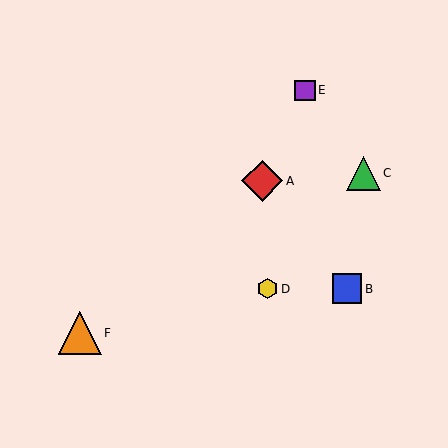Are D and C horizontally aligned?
No, D is at y≈289 and C is at y≈173.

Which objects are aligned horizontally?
Objects B, D are aligned horizontally.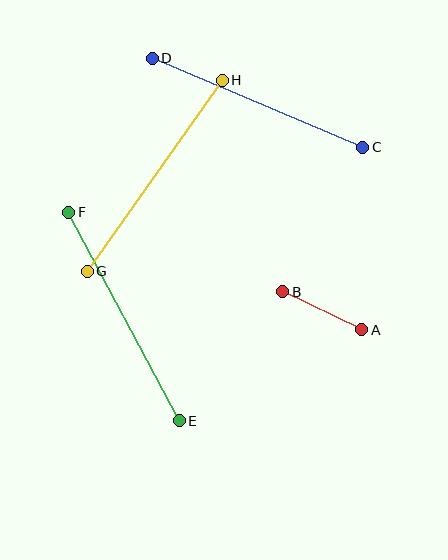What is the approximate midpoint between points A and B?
The midpoint is at approximately (322, 311) pixels.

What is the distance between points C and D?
The distance is approximately 228 pixels.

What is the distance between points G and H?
The distance is approximately 234 pixels.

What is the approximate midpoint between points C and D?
The midpoint is at approximately (258, 103) pixels.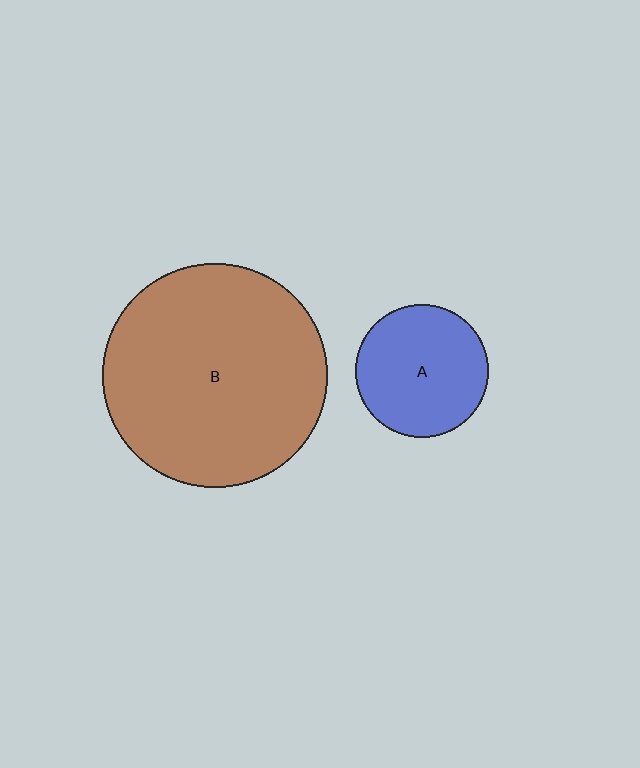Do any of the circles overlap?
No, none of the circles overlap.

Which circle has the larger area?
Circle B (brown).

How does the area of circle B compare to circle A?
Approximately 2.9 times.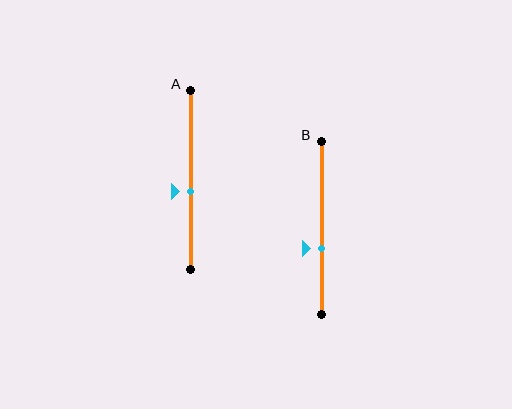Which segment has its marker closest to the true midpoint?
Segment A has its marker closest to the true midpoint.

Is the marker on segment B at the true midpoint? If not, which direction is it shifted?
No, the marker on segment B is shifted downward by about 12% of the segment length.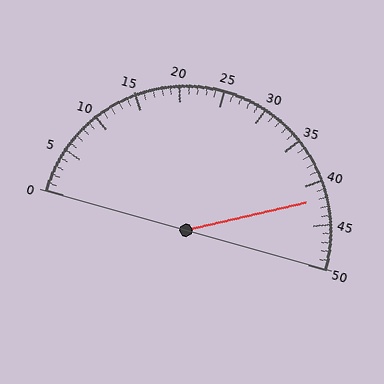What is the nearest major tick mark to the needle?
The nearest major tick mark is 40.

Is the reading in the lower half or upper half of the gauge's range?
The reading is in the upper half of the range (0 to 50).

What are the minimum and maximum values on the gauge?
The gauge ranges from 0 to 50.